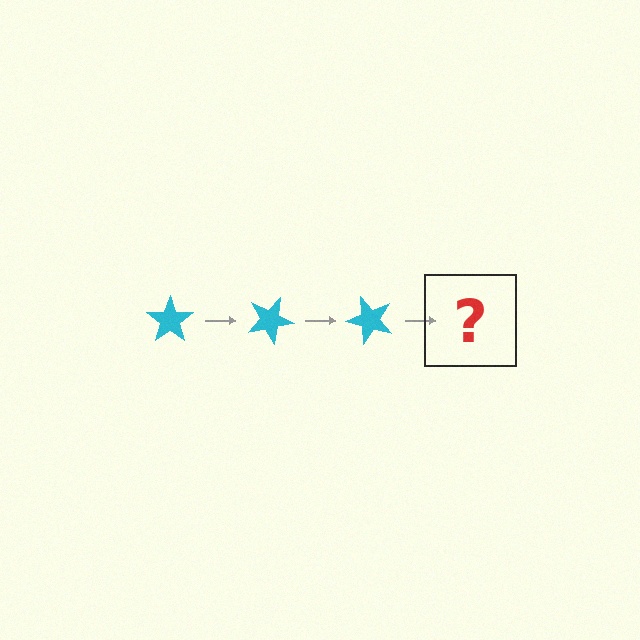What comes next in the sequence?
The next element should be a cyan star rotated 75 degrees.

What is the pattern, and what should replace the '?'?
The pattern is that the star rotates 25 degrees each step. The '?' should be a cyan star rotated 75 degrees.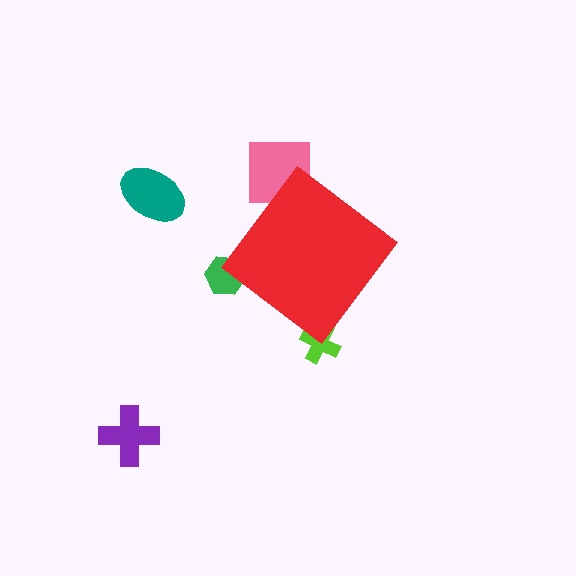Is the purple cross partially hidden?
No, the purple cross is fully visible.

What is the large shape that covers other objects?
A red diamond.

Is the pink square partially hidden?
Yes, the pink square is partially hidden behind the red diamond.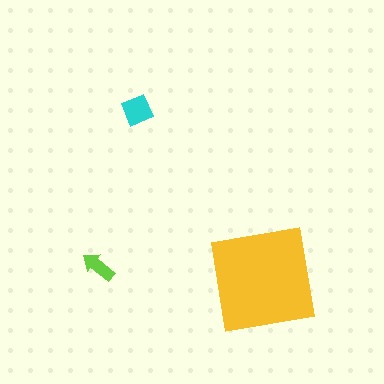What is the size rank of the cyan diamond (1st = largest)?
2nd.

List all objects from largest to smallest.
The yellow square, the cyan diamond, the lime arrow.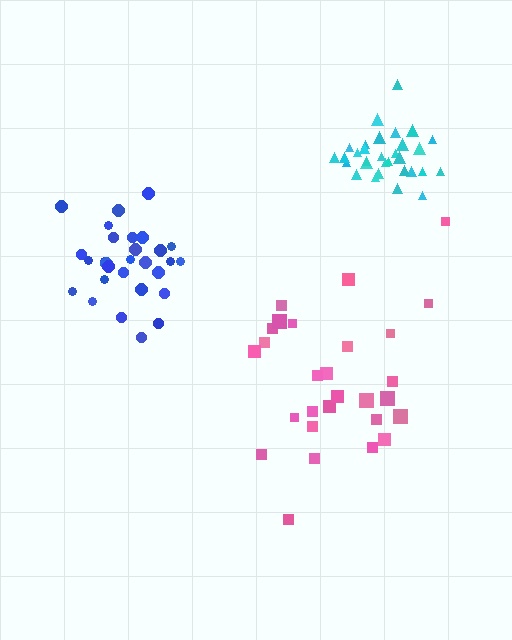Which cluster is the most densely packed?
Cyan.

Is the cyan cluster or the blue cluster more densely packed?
Cyan.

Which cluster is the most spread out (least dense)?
Pink.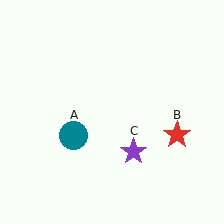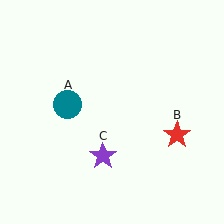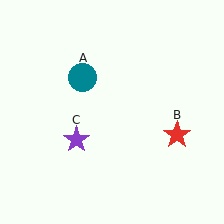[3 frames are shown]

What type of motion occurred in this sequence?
The teal circle (object A), purple star (object C) rotated clockwise around the center of the scene.